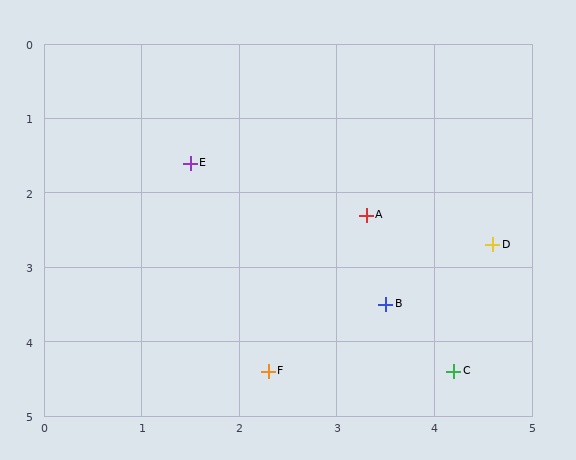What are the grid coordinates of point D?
Point D is at approximately (4.6, 2.7).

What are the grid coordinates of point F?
Point F is at approximately (2.3, 4.4).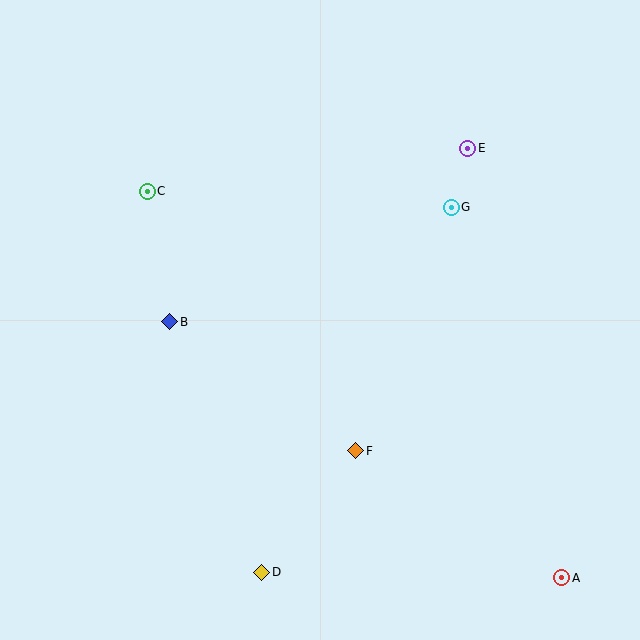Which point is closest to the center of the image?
Point F at (356, 451) is closest to the center.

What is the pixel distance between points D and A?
The distance between D and A is 300 pixels.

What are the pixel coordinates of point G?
Point G is at (451, 207).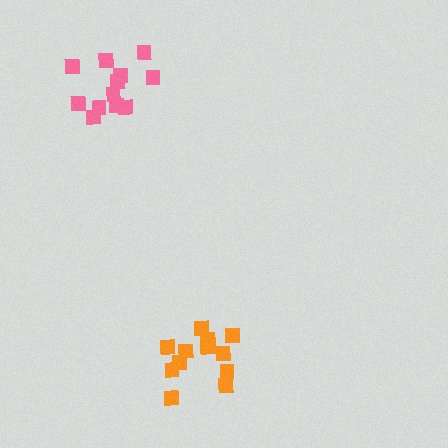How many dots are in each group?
Group 1: 12 dots, Group 2: 13 dots (25 total).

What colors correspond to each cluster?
The clusters are colored: pink, orange.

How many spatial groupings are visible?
There are 2 spatial groupings.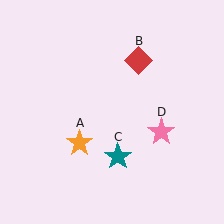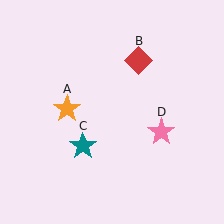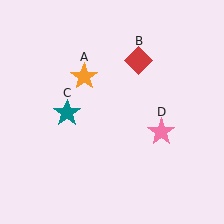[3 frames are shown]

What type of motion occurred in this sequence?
The orange star (object A), teal star (object C) rotated clockwise around the center of the scene.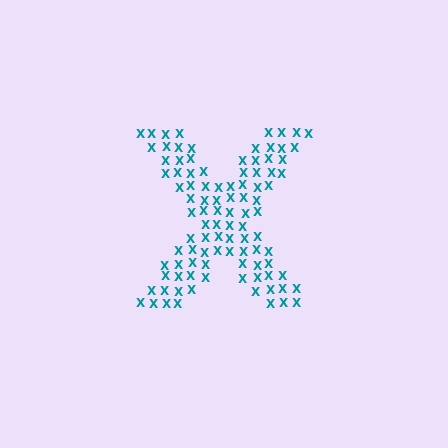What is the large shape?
The large shape is the letter X.